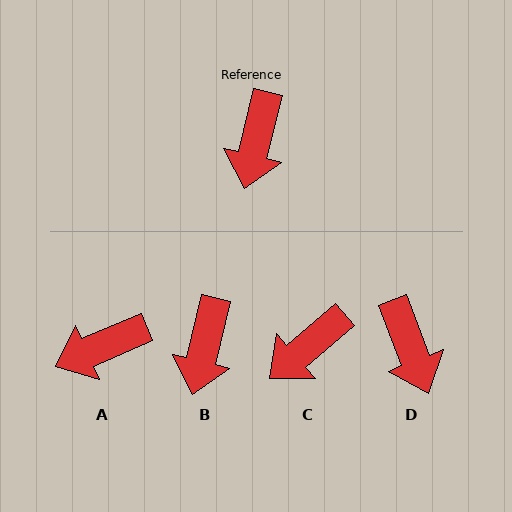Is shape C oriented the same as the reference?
No, it is off by about 36 degrees.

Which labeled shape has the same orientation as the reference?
B.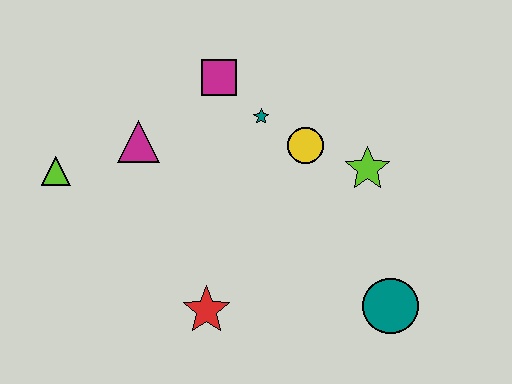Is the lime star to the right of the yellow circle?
Yes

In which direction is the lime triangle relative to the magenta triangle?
The lime triangle is to the left of the magenta triangle.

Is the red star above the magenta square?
No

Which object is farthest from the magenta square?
The teal circle is farthest from the magenta square.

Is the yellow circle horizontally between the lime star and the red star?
Yes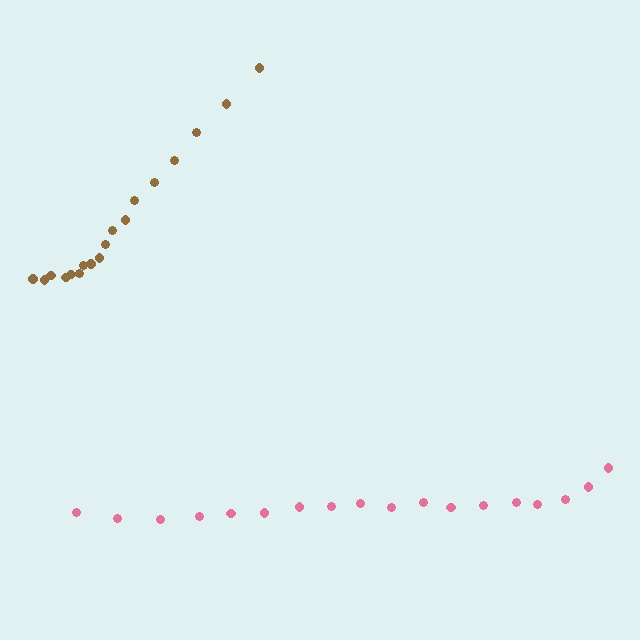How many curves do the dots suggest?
There are 2 distinct paths.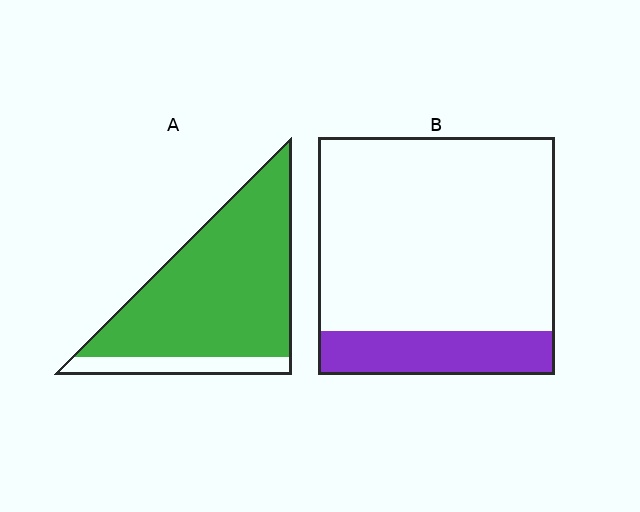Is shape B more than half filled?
No.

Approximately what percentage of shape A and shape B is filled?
A is approximately 85% and B is approximately 20%.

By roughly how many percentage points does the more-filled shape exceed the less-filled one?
By roughly 65 percentage points (A over B).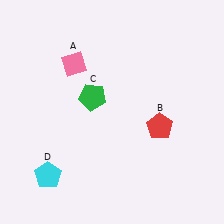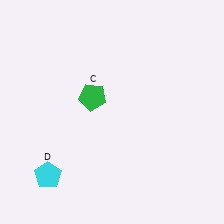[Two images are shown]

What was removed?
The pink diamond (A), the red pentagon (B) were removed in Image 2.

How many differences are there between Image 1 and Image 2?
There are 2 differences between the two images.